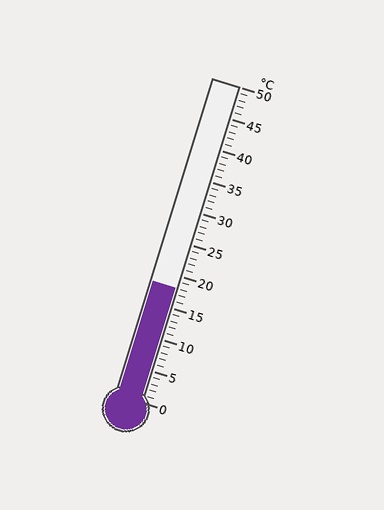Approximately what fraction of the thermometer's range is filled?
The thermometer is filled to approximately 35% of its range.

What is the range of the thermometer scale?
The thermometer scale ranges from 0°C to 50°C.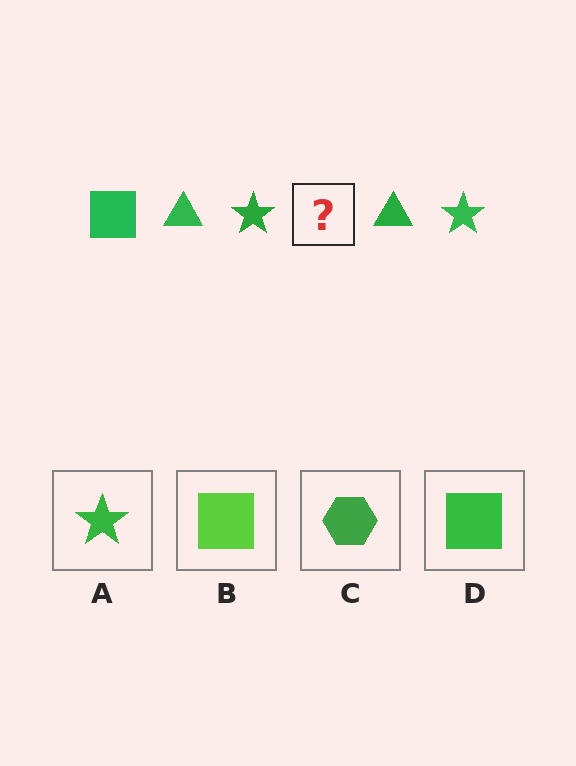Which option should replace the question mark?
Option D.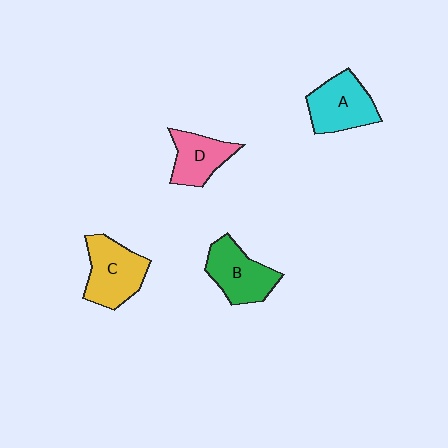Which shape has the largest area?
Shape C (yellow).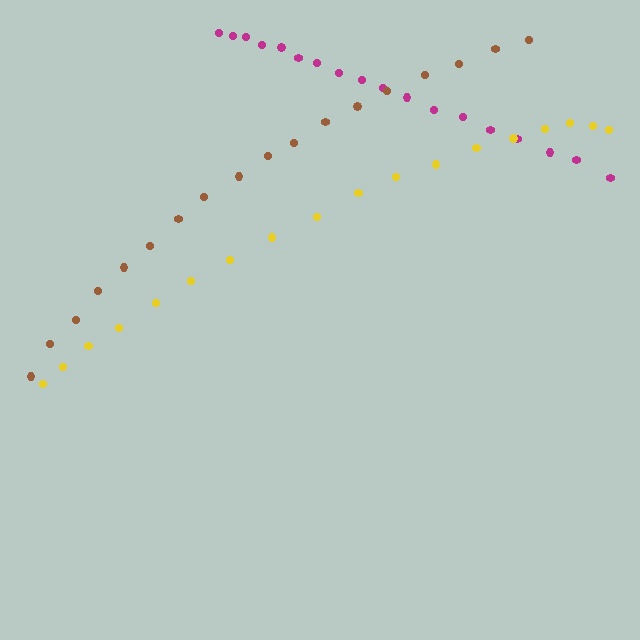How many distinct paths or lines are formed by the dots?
There are 3 distinct paths.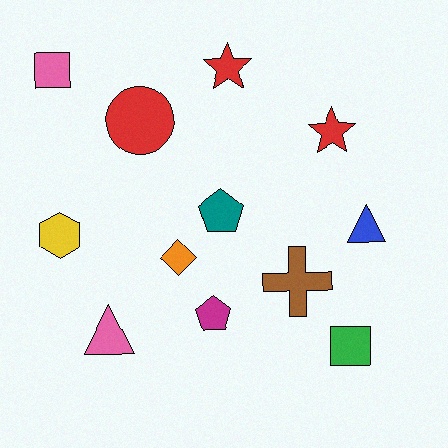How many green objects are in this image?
There is 1 green object.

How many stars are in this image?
There are 2 stars.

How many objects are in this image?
There are 12 objects.